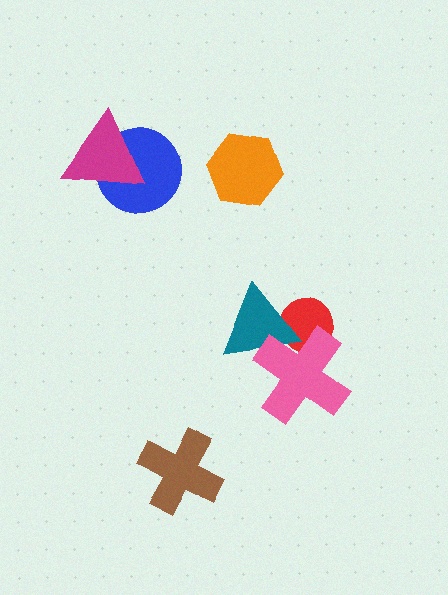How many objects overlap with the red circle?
2 objects overlap with the red circle.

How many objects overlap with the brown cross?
0 objects overlap with the brown cross.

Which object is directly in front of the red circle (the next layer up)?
The teal triangle is directly in front of the red circle.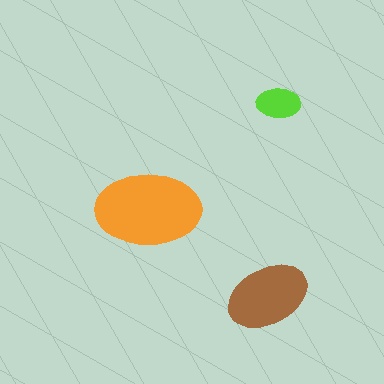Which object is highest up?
The lime ellipse is topmost.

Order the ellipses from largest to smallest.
the orange one, the brown one, the lime one.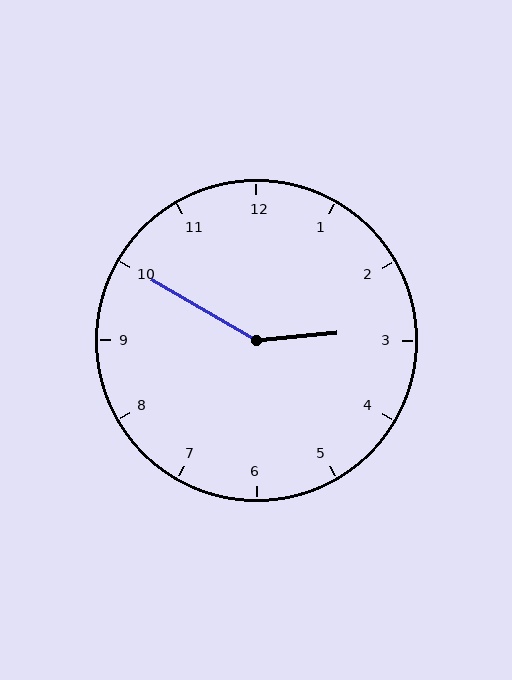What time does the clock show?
2:50.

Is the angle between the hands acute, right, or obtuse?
It is obtuse.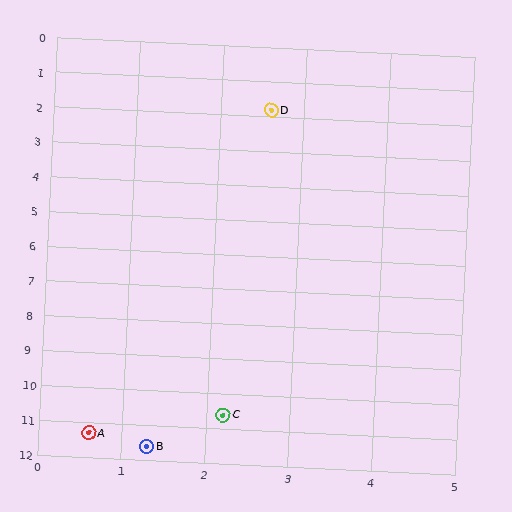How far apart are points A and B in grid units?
Points A and B are about 0.8 grid units apart.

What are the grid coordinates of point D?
Point D is at approximately (2.6, 1.8).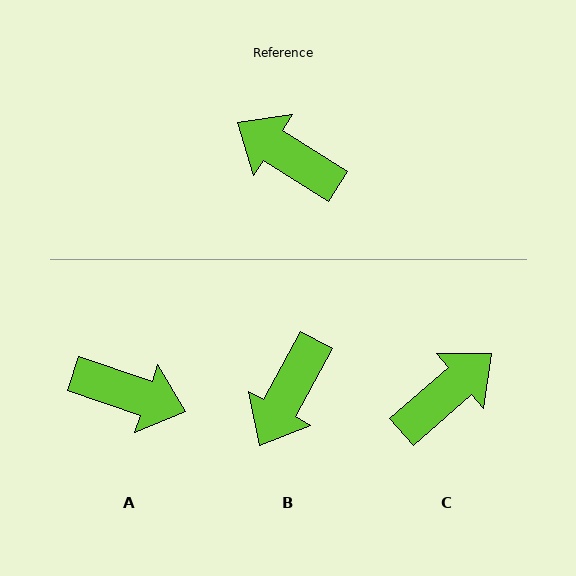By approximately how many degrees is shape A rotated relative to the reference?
Approximately 166 degrees clockwise.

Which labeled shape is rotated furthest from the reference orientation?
A, about 166 degrees away.